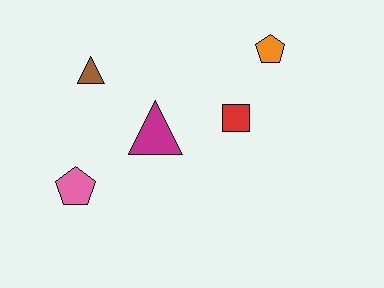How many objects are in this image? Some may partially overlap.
There are 5 objects.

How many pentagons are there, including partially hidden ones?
There are 2 pentagons.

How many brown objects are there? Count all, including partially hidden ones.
There is 1 brown object.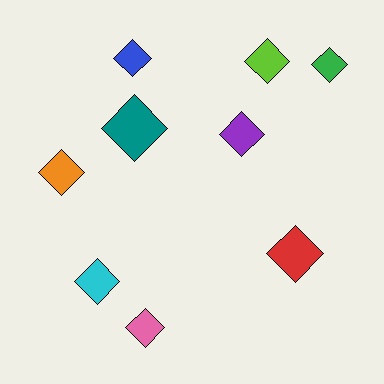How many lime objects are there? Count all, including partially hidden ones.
There is 1 lime object.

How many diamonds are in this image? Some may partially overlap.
There are 9 diamonds.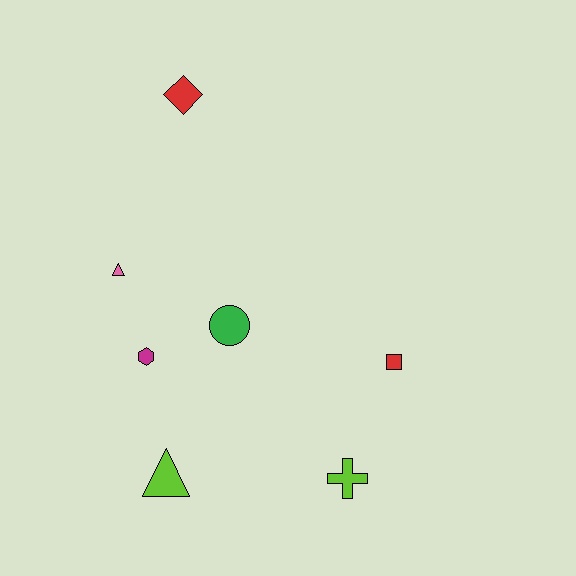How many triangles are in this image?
There are 2 triangles.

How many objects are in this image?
There are 7 objects.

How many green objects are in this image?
There is 1 green object.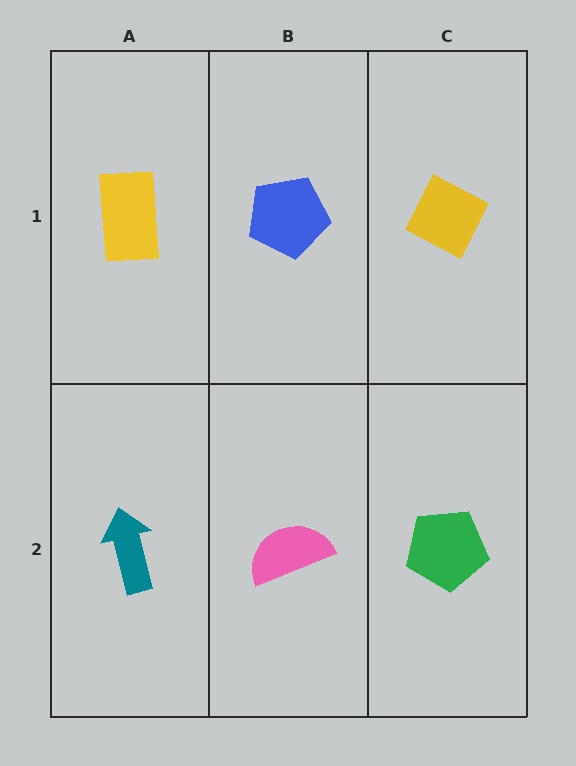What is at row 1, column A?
A yellow rectangle.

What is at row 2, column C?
A green pentagon.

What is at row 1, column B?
A blue pentagon.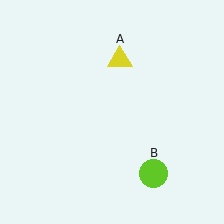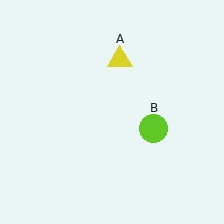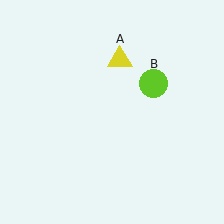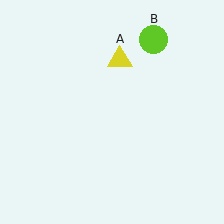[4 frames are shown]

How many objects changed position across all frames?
1 object changed position: lime circle (object B).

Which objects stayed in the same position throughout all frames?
Yellow triangle (object A) remained stationary.